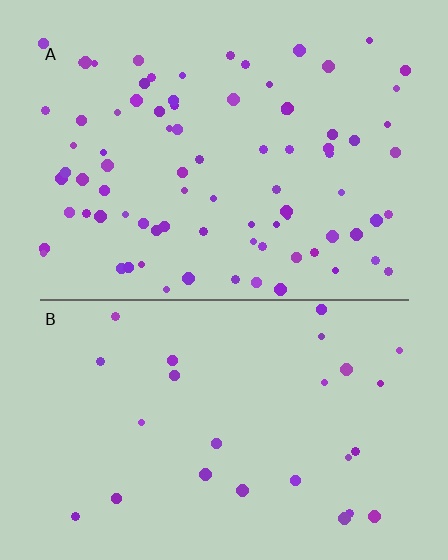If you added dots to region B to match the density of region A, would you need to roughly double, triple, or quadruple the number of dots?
Approximately triple.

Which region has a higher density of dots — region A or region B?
A (the top).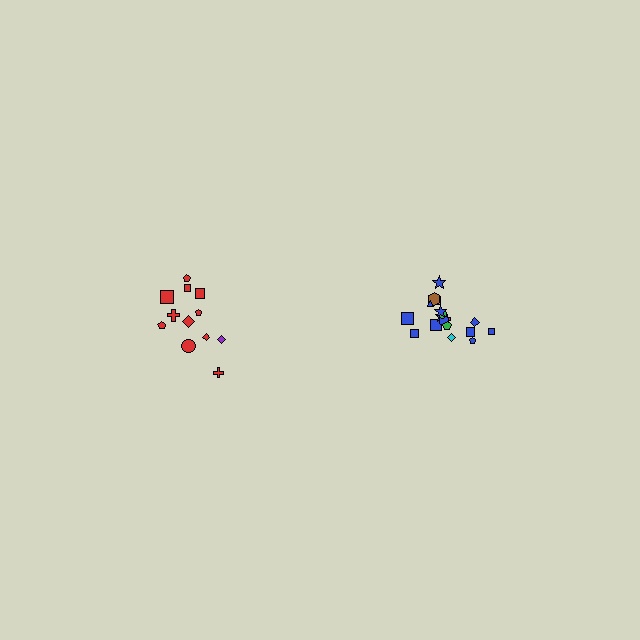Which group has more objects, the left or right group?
The right group.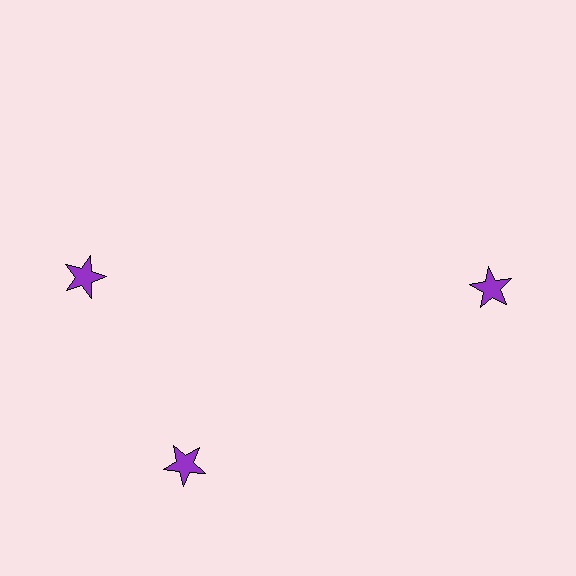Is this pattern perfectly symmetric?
No. The 3 purple stars are arranged in a ring, but one element near the 11 o'clock position is rotated out of alignment along the ring, breaking the 3-fold rotational symmetry.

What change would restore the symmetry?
The symmetry would be restored by rotating it back into even spacing with its neighbors so that all 3 stars sit at equal angles and equal distance from the center.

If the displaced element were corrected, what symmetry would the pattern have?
It would have 3-fold rotational symmetry — the pattern would map onto itself every 120 degrees.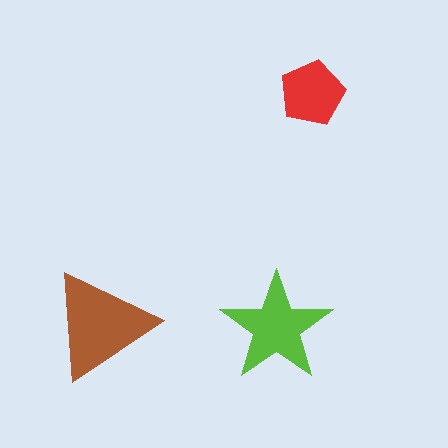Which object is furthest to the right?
The red pentagon is rightmost.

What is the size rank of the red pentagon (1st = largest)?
3rd.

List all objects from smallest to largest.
The red pentagon, the lime star, the brown triangle.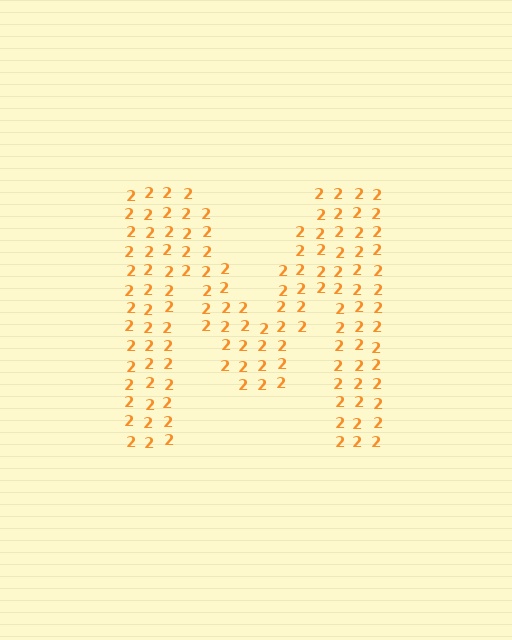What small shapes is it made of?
It is made of small digit 2's.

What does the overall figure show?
The overall figure shows the letter M.